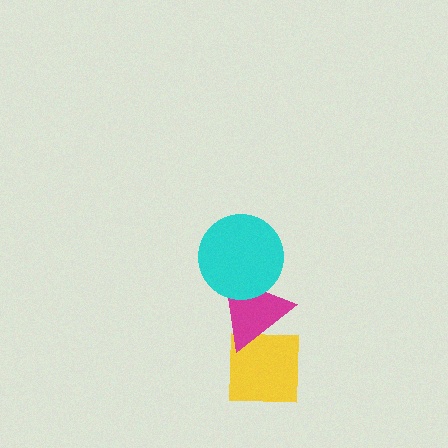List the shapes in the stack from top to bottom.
From top to bottom: the cyan circle, the magenta triangle, the yellow square.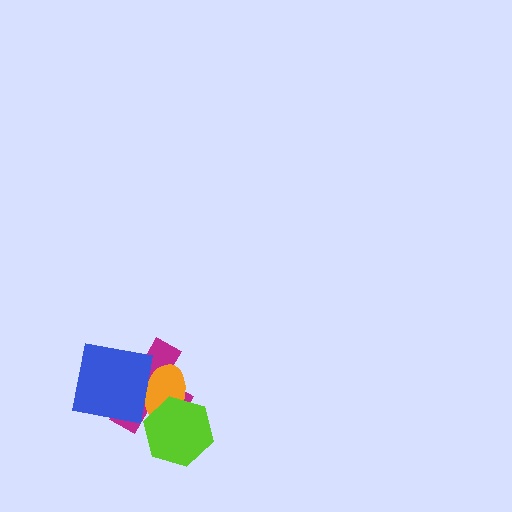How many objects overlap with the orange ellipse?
3 objects overlap with the orange ellipse.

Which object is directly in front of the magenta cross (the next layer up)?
The orange ellipse is directly in front of the magenta cross.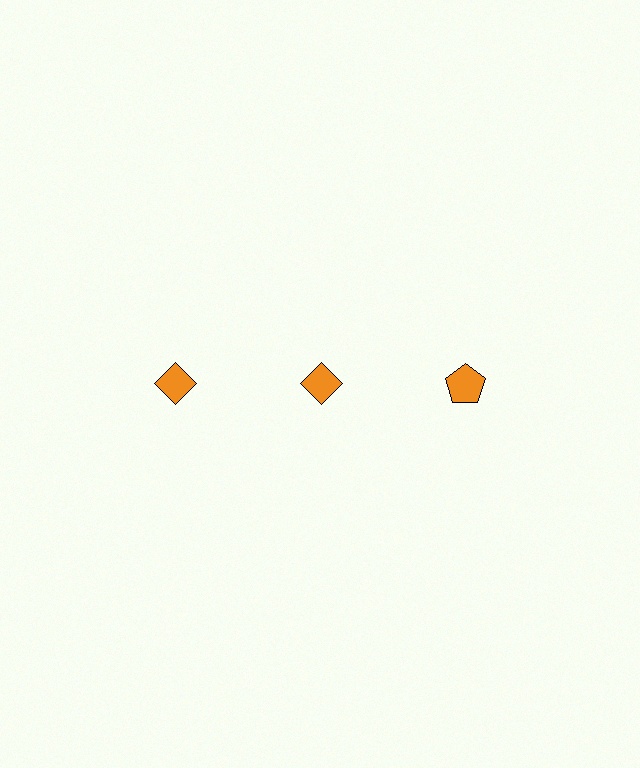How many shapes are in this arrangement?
There are 3 shapes arranged in a grid pattern.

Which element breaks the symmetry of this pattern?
The orange pentagon in the top row, center column breaks the symmetry. All other shapes are orange diamonds.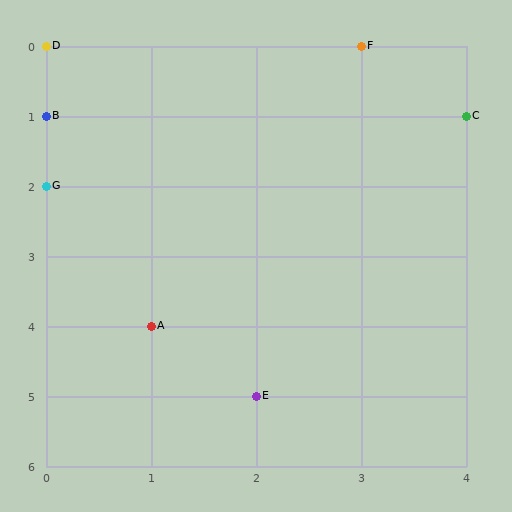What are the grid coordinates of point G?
Point G is at grid coordinates (0, 2).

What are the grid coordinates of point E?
Point E is at grid coordinates (2, 5).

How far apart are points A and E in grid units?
Points A and E are 1 column and 1 row apart (about 1.4 grid units diagonally).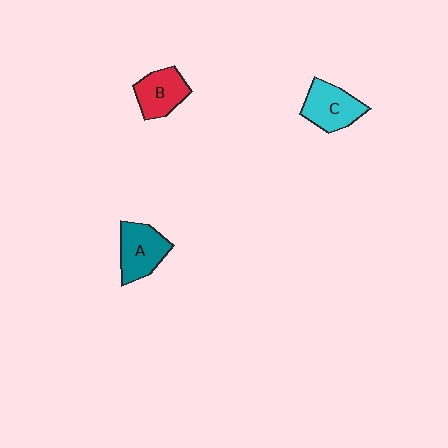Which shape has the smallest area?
Shape B (red).